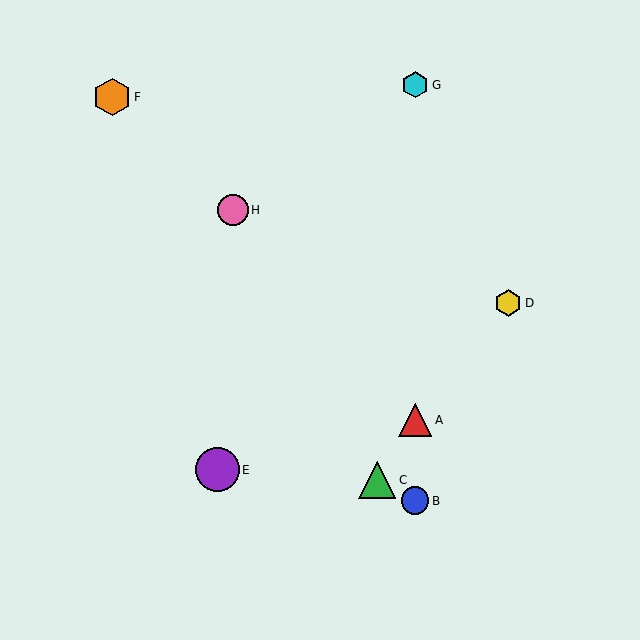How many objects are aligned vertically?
3 objects (A, B, G) are aligned vertically.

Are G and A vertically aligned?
Yes, both are at x≈415.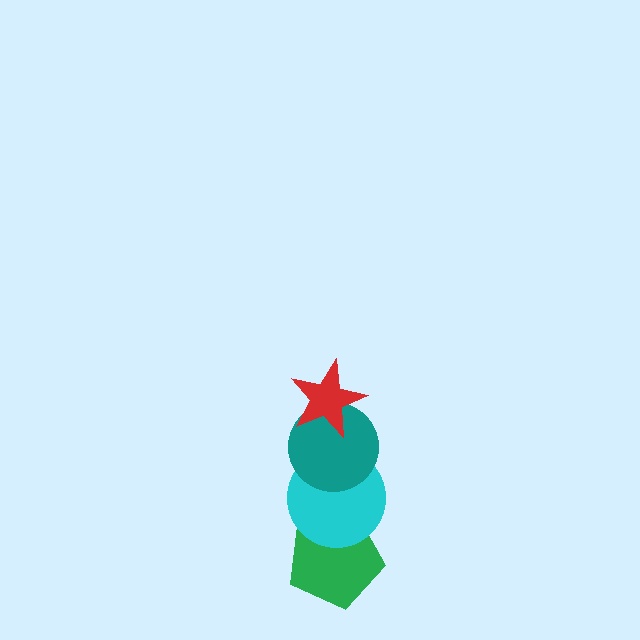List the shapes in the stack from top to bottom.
From top to bottom: the red star, the teal circle, the cyan circle, the green pentagon.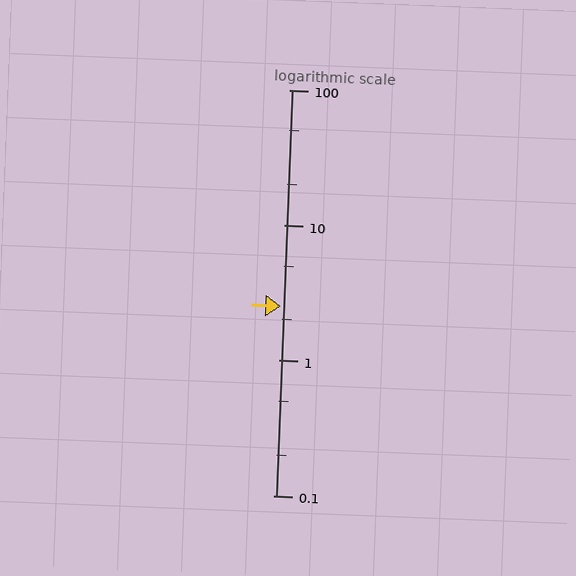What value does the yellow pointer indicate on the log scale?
The pointer indicates approximately 2.5.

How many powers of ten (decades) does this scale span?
The scale spans 3 decades, from 0.1 to 100.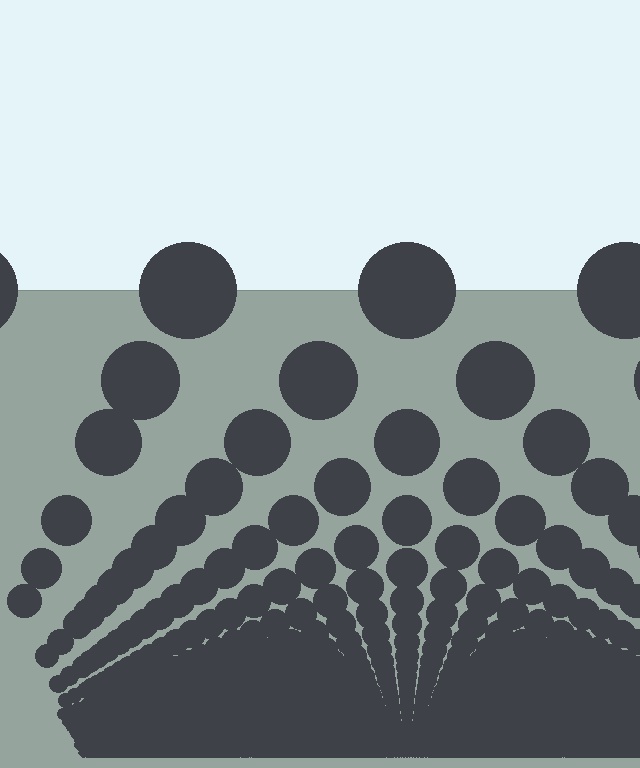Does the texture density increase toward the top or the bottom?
Density increases toward the bottom.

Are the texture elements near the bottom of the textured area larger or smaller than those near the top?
Smaller. The gradient is inverted — elements near the bottom are smaller and denser.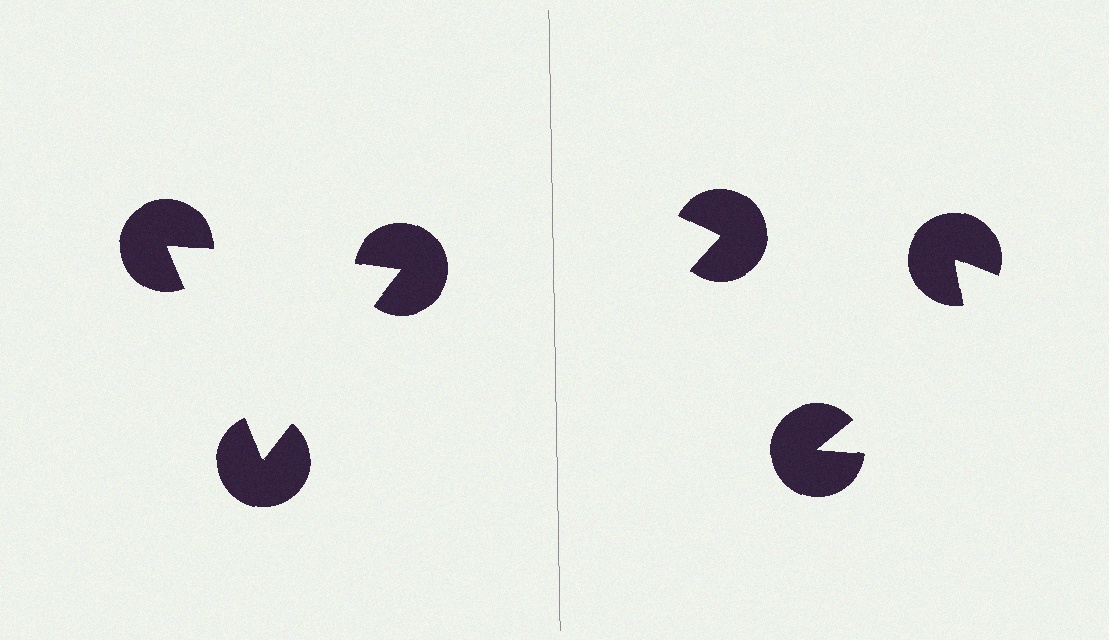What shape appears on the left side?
An illusory triangle.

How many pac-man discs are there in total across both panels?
6 — 3 on each side.